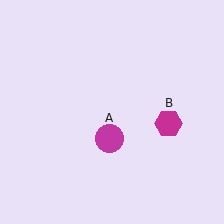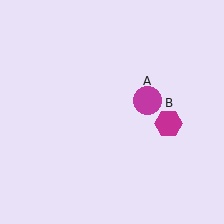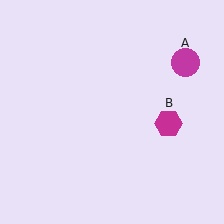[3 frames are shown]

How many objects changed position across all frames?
1 object changed position: magenta circle (object A).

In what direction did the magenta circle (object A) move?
The magenta circle (object A) moved up and to the right.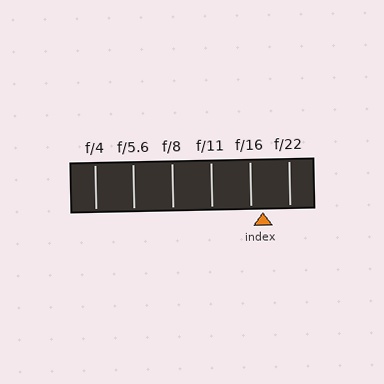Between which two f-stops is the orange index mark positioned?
The index mark is between f/16 and f/22.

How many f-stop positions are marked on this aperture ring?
There are 6 f-stop positions marked.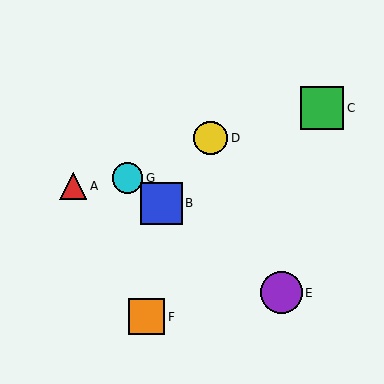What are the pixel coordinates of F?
Object F is at (147, 317).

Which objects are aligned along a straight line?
Objects B, E, G are aligned along a straight line.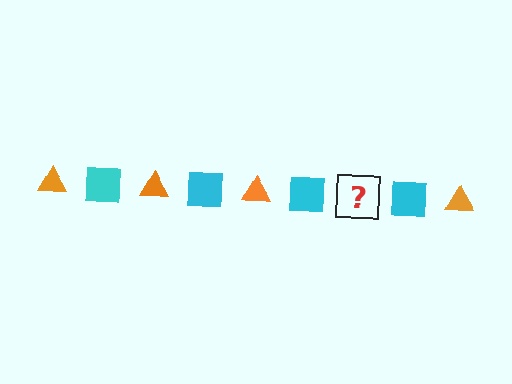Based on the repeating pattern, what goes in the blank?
The blank should be an orange triangle.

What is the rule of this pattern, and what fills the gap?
The rule is that the pattern alternates between orange triangle and cyan square. The gap should be filled with an orange triangle.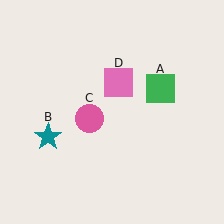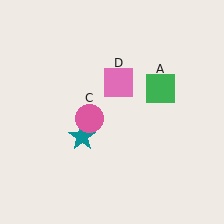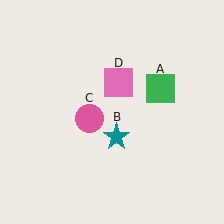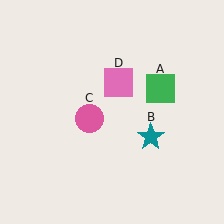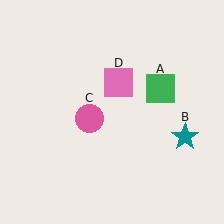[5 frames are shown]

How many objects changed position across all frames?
1 object changed position: teal star (object B).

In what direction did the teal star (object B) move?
The teal star (object B) moved right.